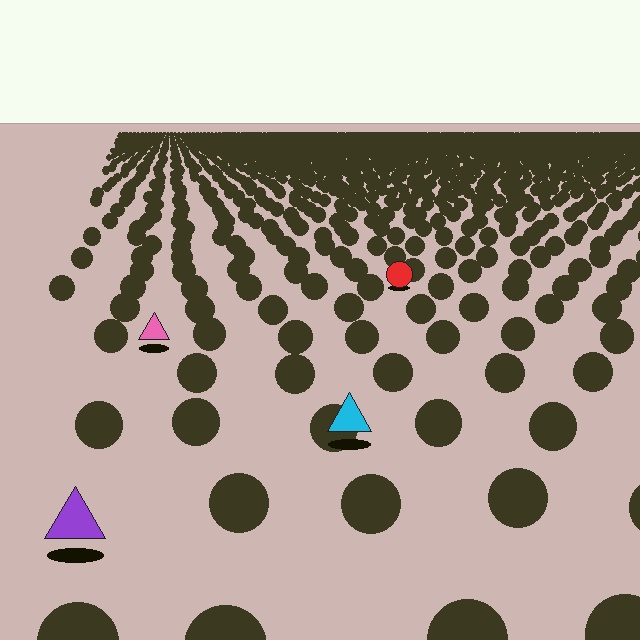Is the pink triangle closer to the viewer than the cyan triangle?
No. The cyan triangle is closer — you can tell from the texture gradient: the ground texture is coarser near it.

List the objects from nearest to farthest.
From nearest to farthest: the purple triangle, the cyan triangle, the pink triangle, the red circle.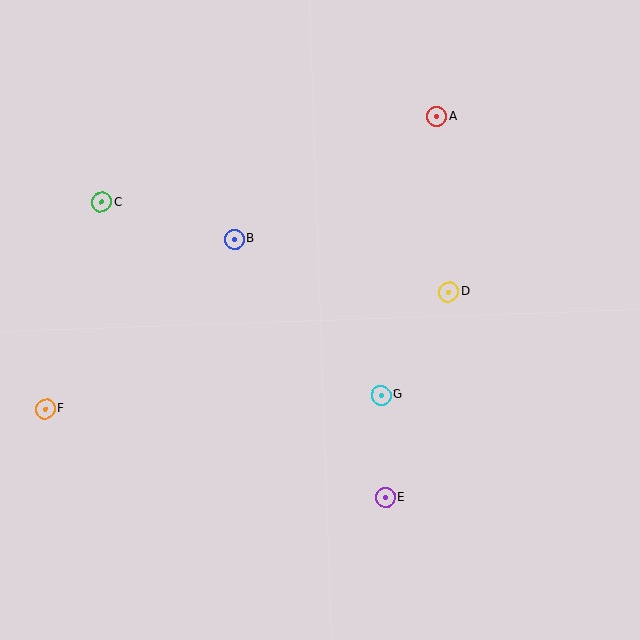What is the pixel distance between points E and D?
The distance between E and D is 215 pixels.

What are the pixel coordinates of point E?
Point E is at (386, 498).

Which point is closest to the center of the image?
Point G at (381, 395) is closest to the center.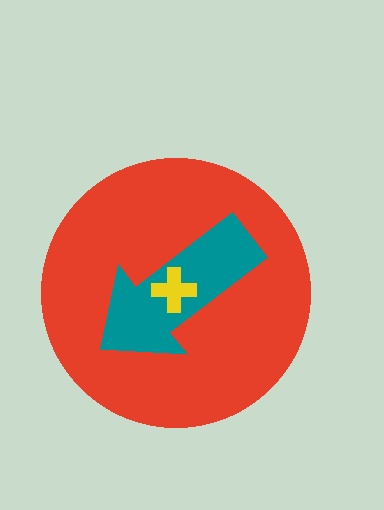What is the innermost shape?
The yellow cross.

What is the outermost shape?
The red circle.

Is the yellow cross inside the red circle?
Yes.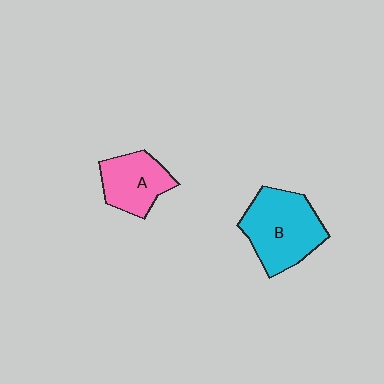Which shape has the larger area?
Shape B (cyan).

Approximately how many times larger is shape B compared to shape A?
Approximately 1.5 times.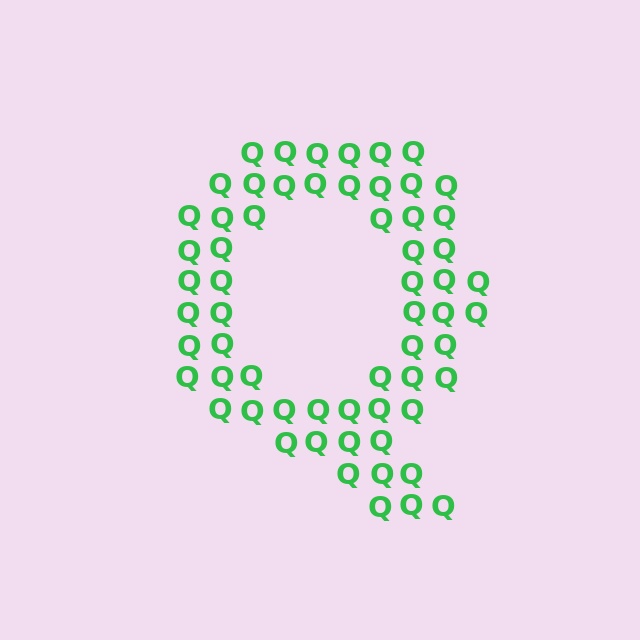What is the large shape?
The large shape is the letter Q.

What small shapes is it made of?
It is made of small letter Q's.